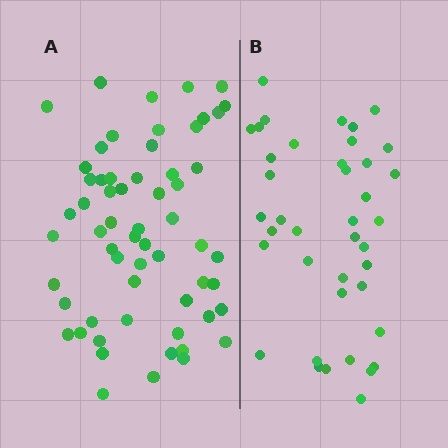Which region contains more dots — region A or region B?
Region A (the left region) has more dots.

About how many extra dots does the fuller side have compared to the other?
Region A has approximately 20 more dots than region B.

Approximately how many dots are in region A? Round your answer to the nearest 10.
About 60 dots.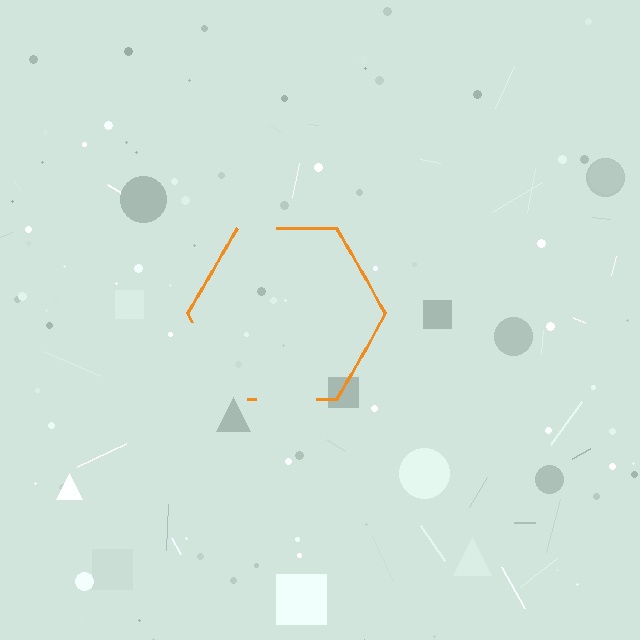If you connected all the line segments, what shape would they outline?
They would outline a hexagon.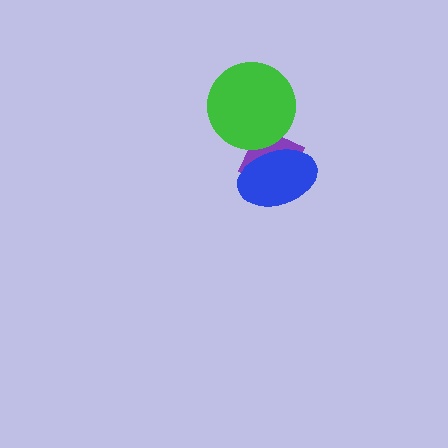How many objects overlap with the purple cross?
2 objects overlap with the purple cross.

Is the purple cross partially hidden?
Yes, it is partially covered by another shape.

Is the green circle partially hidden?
No, no other shape covers it.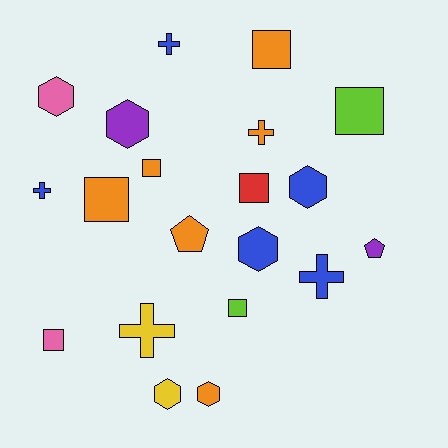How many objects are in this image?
There are 20 objects.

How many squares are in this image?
There are 7 squares.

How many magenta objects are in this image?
There are no magenta objects.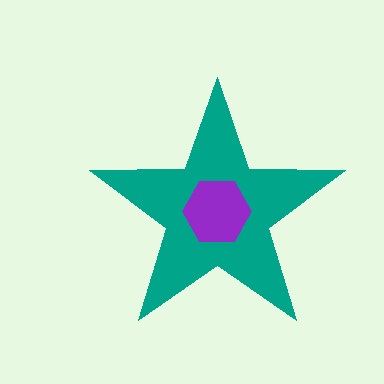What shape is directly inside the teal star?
The purple hexagon.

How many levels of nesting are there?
2.